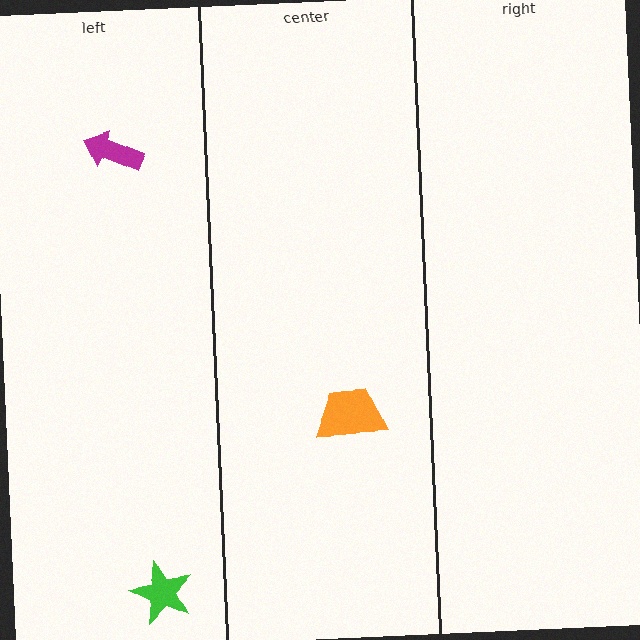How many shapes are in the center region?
1.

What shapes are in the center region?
The orange trapezoid.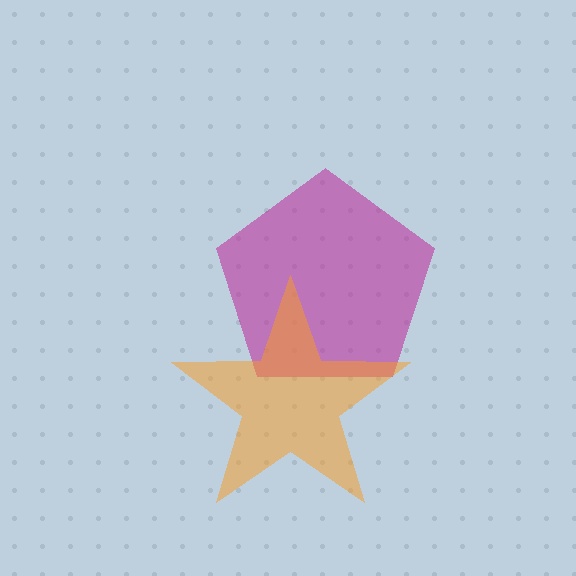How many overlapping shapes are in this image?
There are 2 overlapping shapes in the image.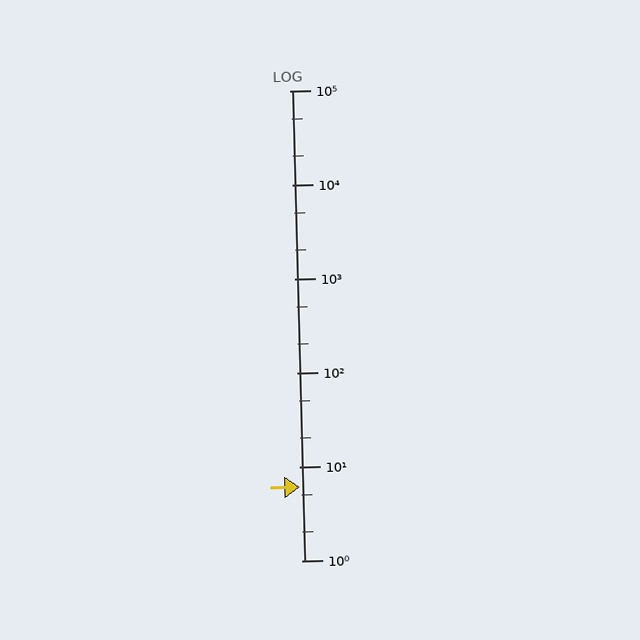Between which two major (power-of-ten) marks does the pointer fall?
The pointer is between 1 and 10.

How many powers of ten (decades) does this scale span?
The scale spans 5 decades, from 1 to 100000.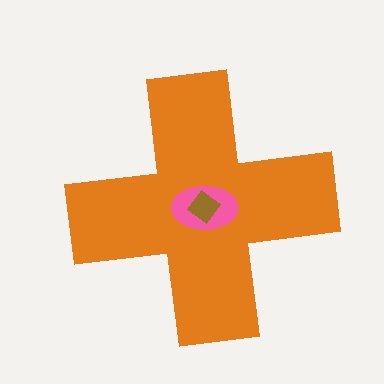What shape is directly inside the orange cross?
The pink ellipse.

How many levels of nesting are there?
3.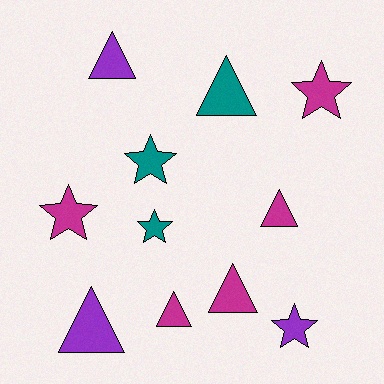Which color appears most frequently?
Magenta, with 5 objects.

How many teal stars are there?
There are 2 teal stars.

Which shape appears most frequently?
Triangle, with 6 objects.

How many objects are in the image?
There are 11 objects.